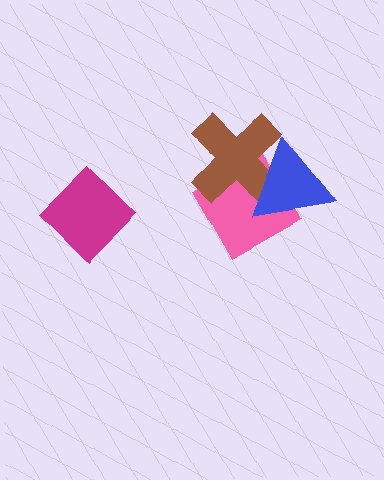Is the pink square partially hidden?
Yes, it is partially covered by another shape.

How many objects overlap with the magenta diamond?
0 objects overlap with the magenta diamond.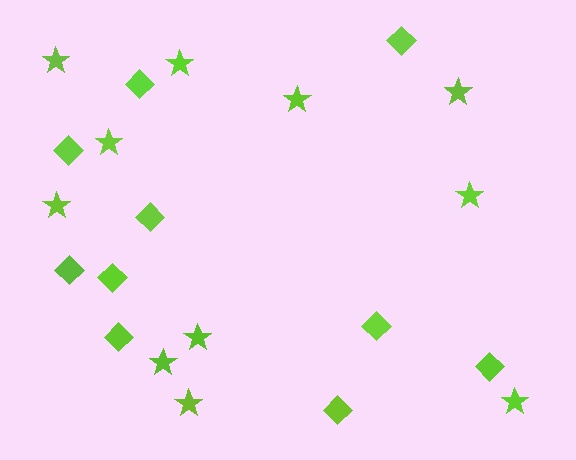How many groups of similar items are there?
There are 2 groups: one group of diamonds (10) and one group of stars (11).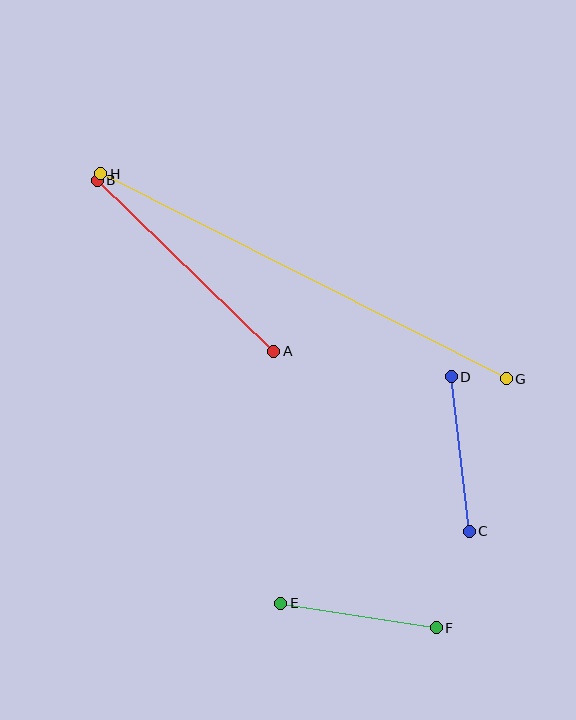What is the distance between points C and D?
The distance is approximately 156 pixels.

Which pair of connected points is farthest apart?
Points G and H are farthest apart.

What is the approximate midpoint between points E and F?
The midpoint is at approximately (358, 615) pixels.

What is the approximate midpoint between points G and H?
The midpoint is at approximately (304, 276) pixels.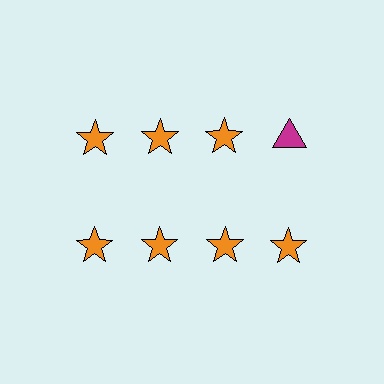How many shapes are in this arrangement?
There are 8 shapes arranged in a grid pattern.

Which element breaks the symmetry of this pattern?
The magenta triangle in the top row, second from right column breaks the symmetry. All other shapes are orange stars.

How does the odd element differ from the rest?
It differs in both color (magenta instead of orange) and shape (triangle instead of star).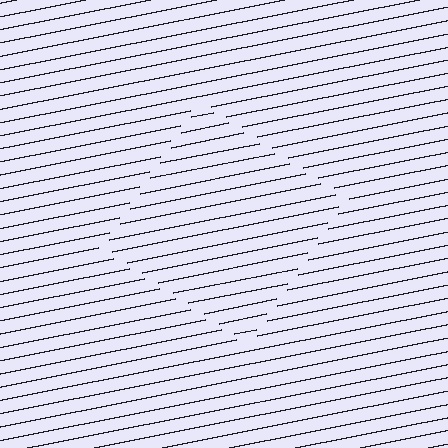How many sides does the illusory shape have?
4 sides — the line-ends trace a square.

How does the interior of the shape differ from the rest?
The interior of the shape contains the same grating, shifted by half a period — the contour is defined by the phase discontinuity where line-ends from the inner and outer gratings abut.